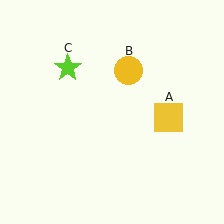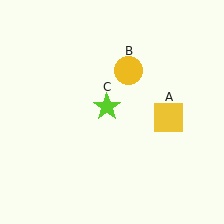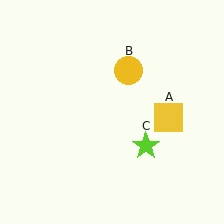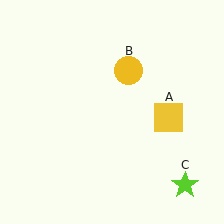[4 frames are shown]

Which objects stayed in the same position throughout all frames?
Yellow square (object A) and yellow circle (object B) remained stationary.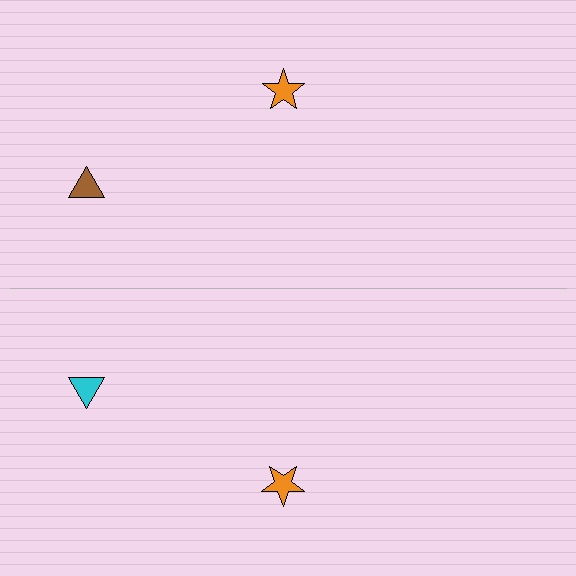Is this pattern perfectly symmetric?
No, the pattern is not perfectly symmetric. The cyan triangle on the bottom side breaks the symmetry — its mirror counterpart is brown.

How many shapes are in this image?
There are 4 shapes in this image.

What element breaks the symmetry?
The cyan triangle on the bottom side breaks the symmetry — its mirror counterpart is brown.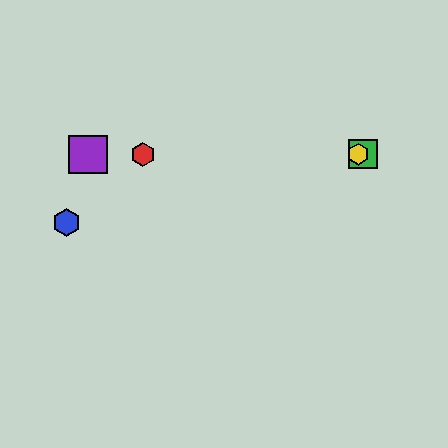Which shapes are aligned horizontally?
The red hexagon, the green square, the yellow hexagon, the purple square are aligned horizontally.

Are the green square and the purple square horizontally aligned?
Yes, both are at y≈154.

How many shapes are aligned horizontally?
4 shapes (the red hexagon, the green square, the yellow hexagon, the purple square) are aligned horizontally.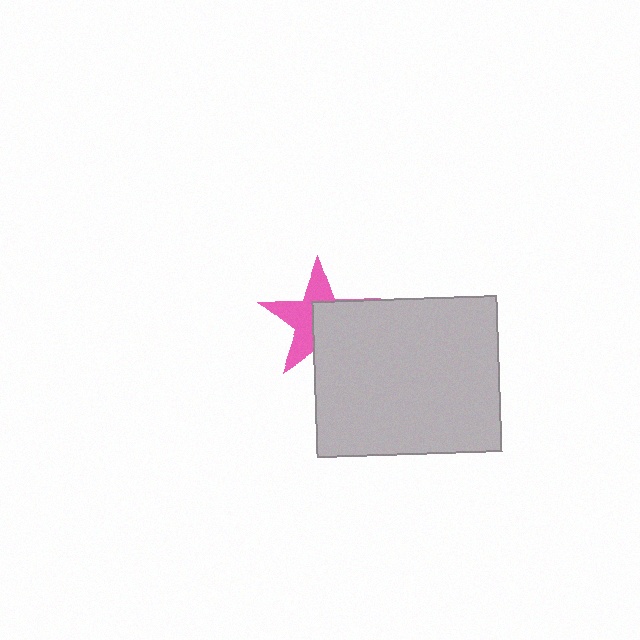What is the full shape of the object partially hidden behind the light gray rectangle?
The partially hidden object is a pink star.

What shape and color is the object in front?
The object in front is a light gray rectangle.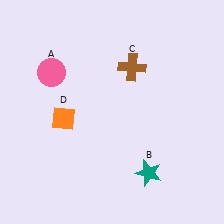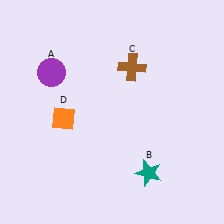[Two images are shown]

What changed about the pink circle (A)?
In Image 1, A is pink. In Image 2, it changed to purple.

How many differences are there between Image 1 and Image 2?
There is 1 difference between the two images.